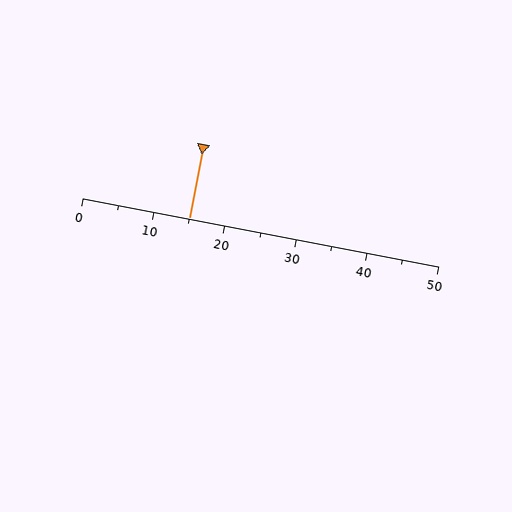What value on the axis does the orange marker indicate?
The marker indicates approximately 15.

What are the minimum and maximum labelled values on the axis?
The axis runs from 0 to 50.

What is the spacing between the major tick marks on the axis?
The major ticks are spaced 10 apart.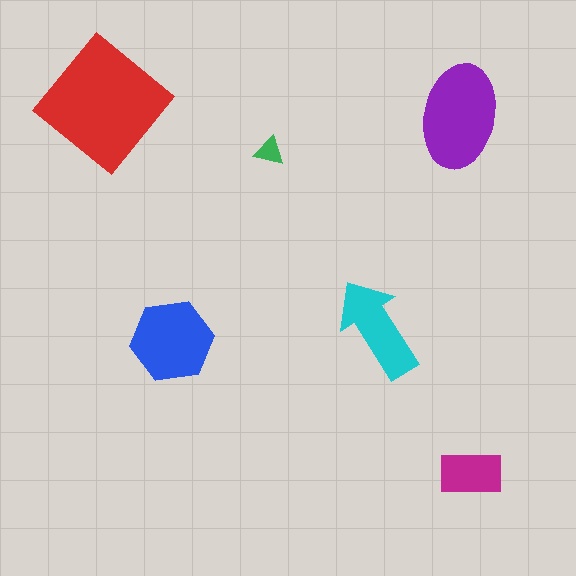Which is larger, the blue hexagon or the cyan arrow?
The blue hexagon.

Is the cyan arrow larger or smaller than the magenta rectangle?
Larger.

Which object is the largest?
The red diamond.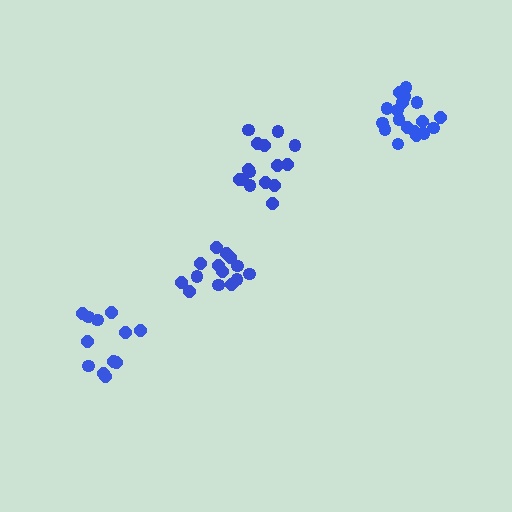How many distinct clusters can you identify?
There are 4 distinct clusters.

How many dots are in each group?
Group 1: 12 dots, Group 2: 18 dots, Group 3: 15 dots, Group 4: 14 dots (59 total).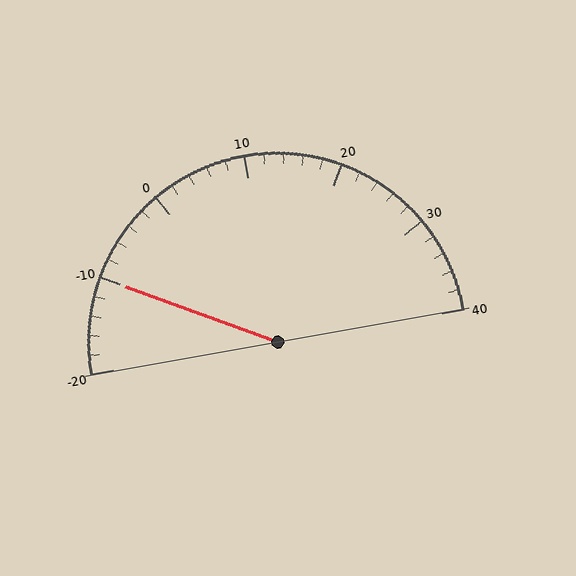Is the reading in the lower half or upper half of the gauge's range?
The reading is in the lower half of the range (-20 to 40).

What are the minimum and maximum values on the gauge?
The gauge ranges from -20 to 40.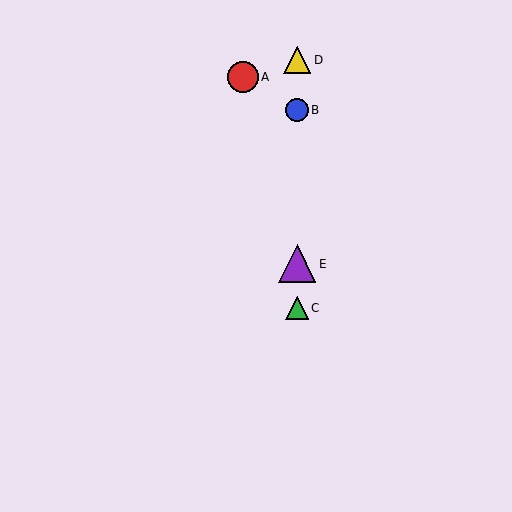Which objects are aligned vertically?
Objects B, C, D, E are aligned vertically.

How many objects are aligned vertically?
4 objects (B, C, D, E) are aligned vertically.